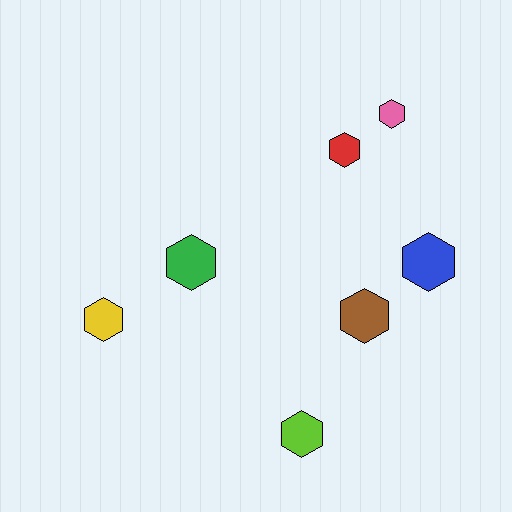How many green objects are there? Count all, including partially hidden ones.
There is 1 green object.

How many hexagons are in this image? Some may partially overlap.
There are 7 hexagons.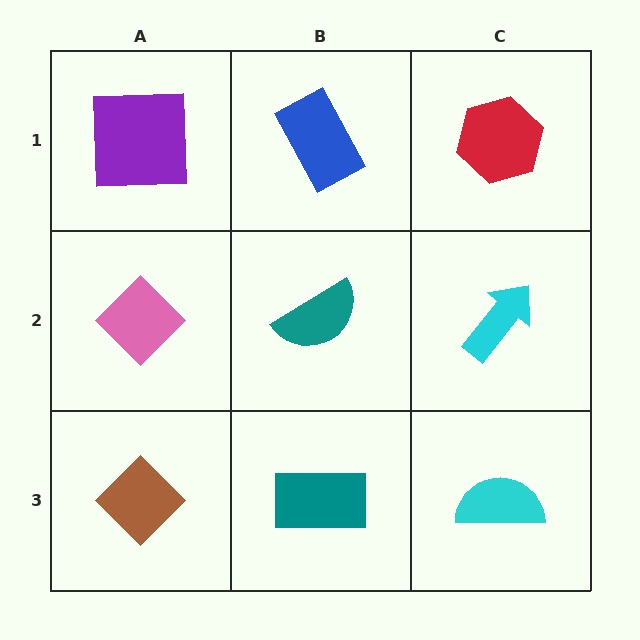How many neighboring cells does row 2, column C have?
3.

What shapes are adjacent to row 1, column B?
A teal semicircle (row 2, column B), a purple square (row 1, column A), a red hexagon (row 1, column C).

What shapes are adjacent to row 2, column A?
A purple square (row 1, column A), a brown diamond (row 3, column A), a teal semicircle (row 2, column B).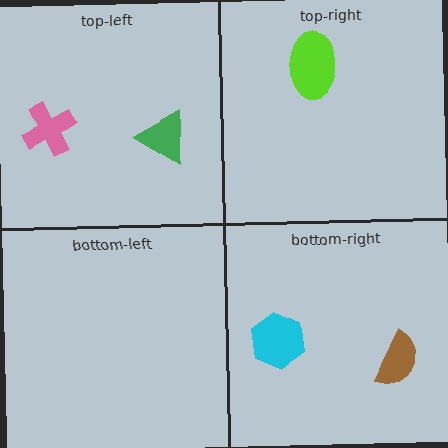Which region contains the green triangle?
The top-left region.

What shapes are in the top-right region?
The lime ellipse.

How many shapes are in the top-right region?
1.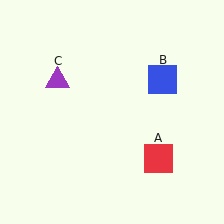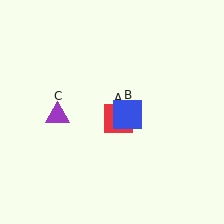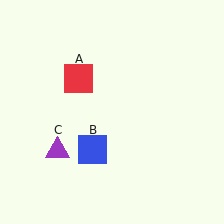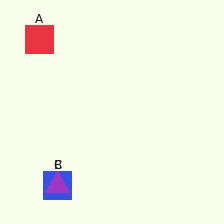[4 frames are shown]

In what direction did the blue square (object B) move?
The blue square (object B) moved down and to the left.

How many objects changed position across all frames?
3 objects changed position: red square (object A), blue square (object B), purple triangle (object C).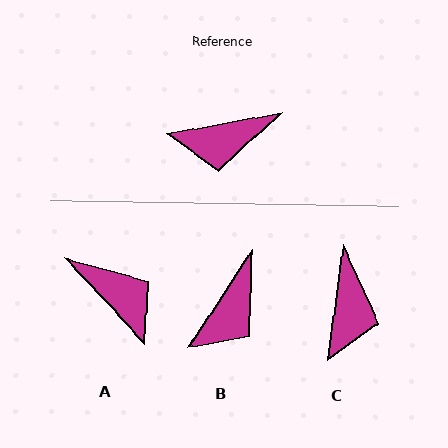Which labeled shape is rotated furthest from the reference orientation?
A, about 122 degrees away.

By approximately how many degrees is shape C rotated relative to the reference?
Approximately 72 degrees counter-clockwise.